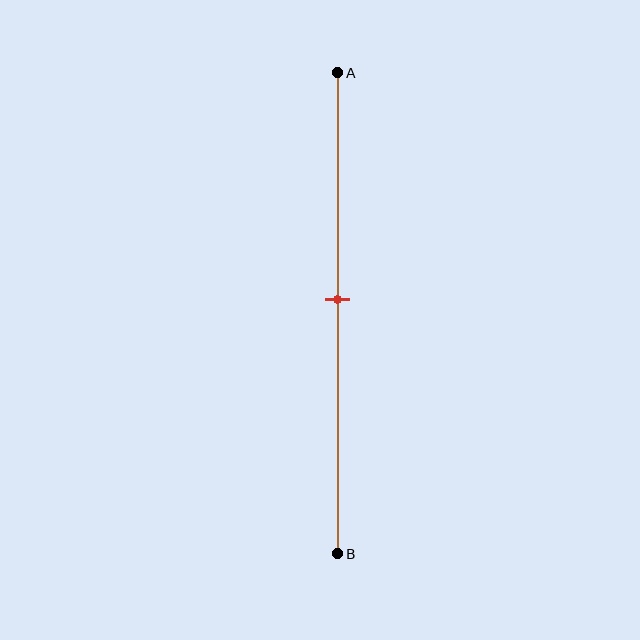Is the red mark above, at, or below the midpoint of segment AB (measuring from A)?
The red mark is approximately at the midpoint of segment AB.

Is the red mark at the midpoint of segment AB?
Yes, the mark is approximately at the midpoint.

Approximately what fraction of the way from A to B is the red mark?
The red mark is approximately 45% of the way from A to B.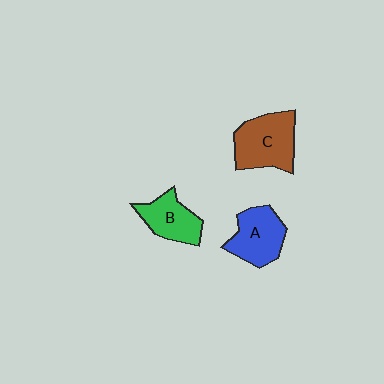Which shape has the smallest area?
Shape B (green).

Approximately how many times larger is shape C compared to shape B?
Approximately 1.4 times.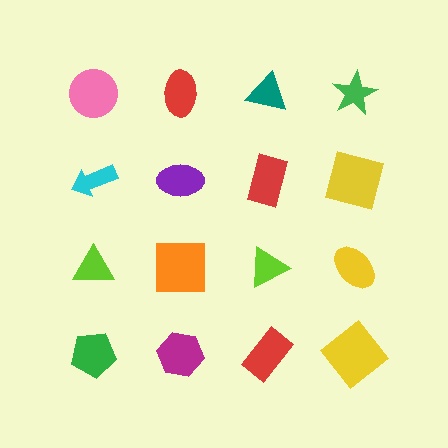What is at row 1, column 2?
A red ellipse.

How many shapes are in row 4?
4 shapes.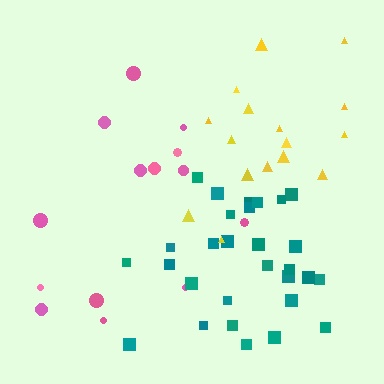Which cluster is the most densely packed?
Teal.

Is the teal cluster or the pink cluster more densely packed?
Teal.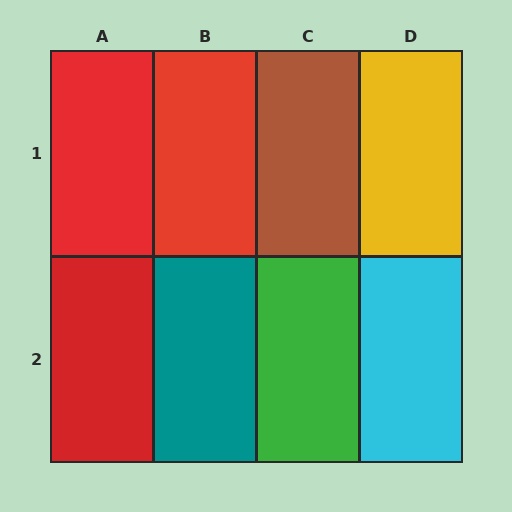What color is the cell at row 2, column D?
Cyan.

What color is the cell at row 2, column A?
Red.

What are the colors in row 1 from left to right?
Red, red, brown, yellow.